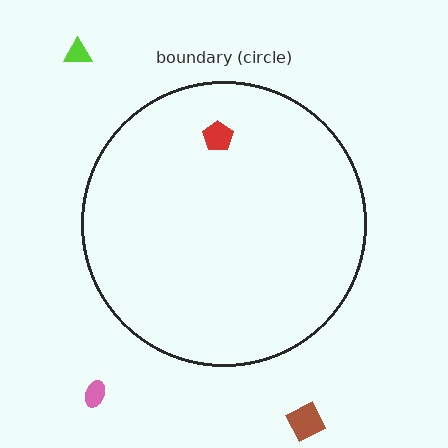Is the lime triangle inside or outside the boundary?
Outside.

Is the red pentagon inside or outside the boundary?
Inside.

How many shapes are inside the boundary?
1 inside, 3 outside.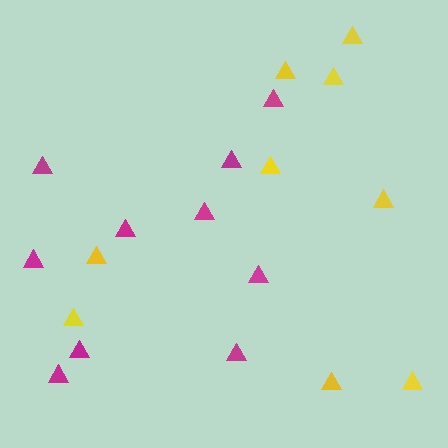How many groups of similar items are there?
There are 2 groups: one group of yellow triangles (9) and one group of magenta triangles (10).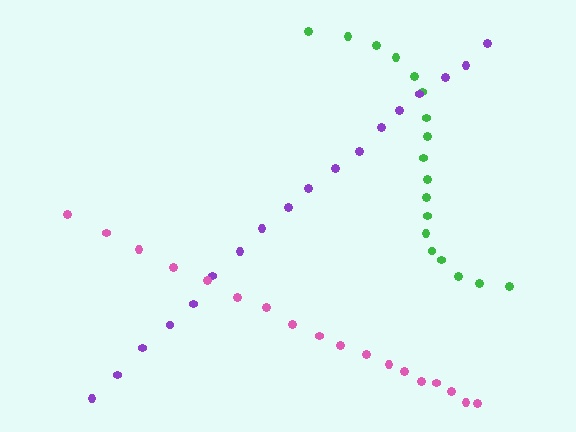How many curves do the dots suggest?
There are 3 distinct paths.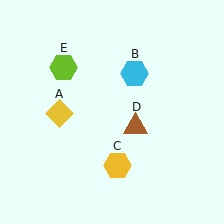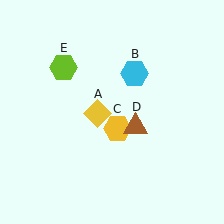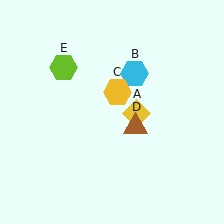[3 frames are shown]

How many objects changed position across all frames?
2 objects changed position: yellow diamond (object A), yellow hexagon (object C).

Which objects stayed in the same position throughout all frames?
Cyan hexagon (object B) and brown triangle (object D) and lime hexagon (object E) remained stationary.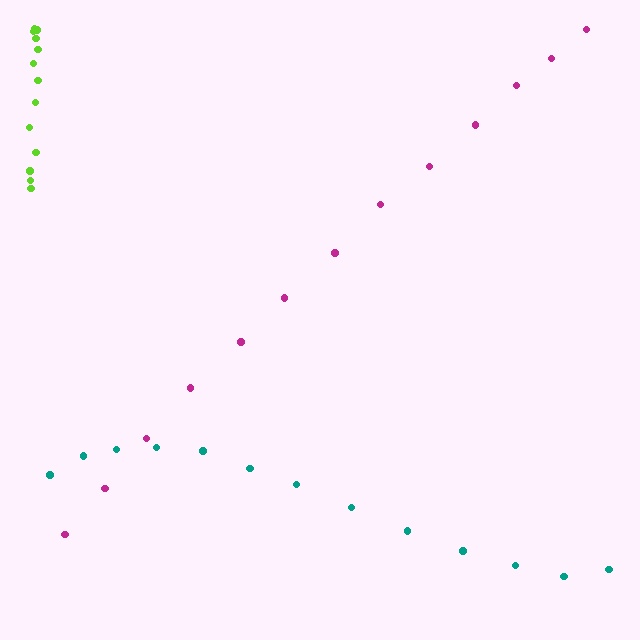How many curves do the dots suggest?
There are 3 distinct paths.